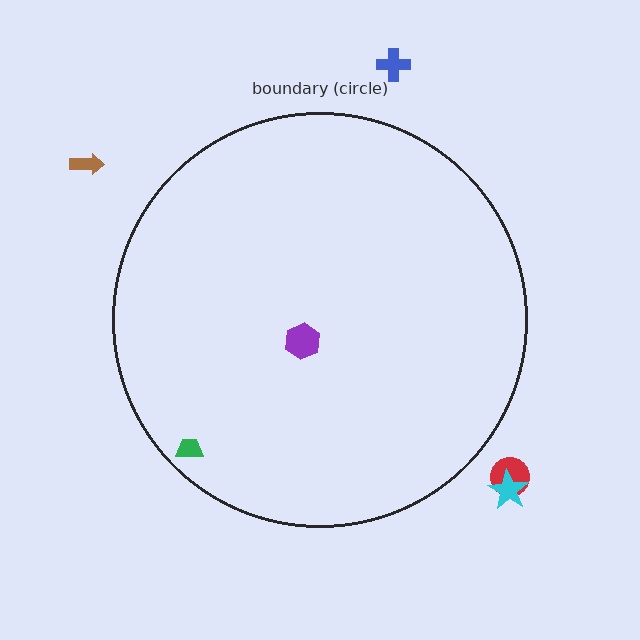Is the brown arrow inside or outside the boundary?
Outside.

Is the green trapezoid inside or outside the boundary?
Inside.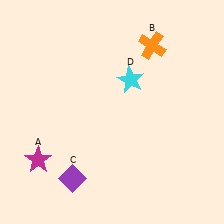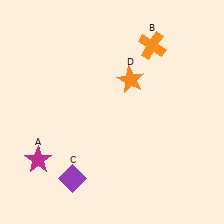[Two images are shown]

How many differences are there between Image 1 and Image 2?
There is 1 difference between the two images.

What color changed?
The star (D) changed from cyan in Image 1 to orange in Image 2.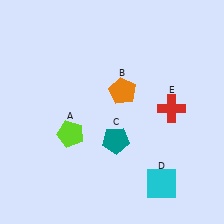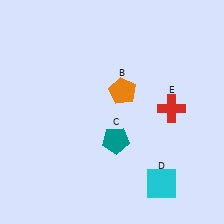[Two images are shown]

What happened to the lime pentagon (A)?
The lime pentagon (A) was removed in Image 2. It was in the bottom-left area of Image 1.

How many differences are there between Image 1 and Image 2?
There is 1 difference between the two images.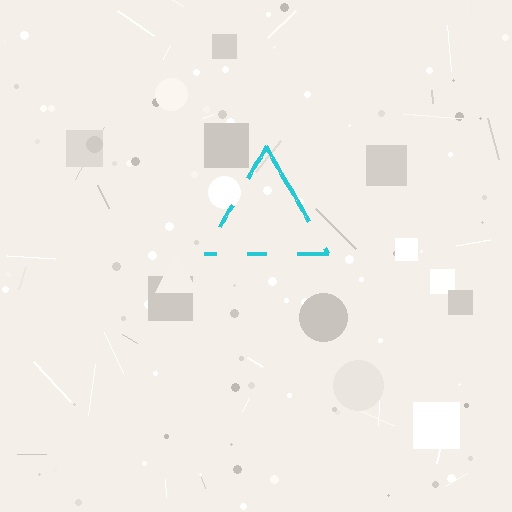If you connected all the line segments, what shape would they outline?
They would outline a triangle.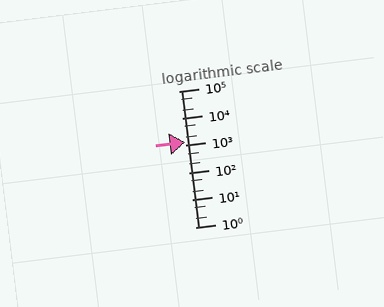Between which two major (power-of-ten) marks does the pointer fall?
The pointer is between 1000 and 10000.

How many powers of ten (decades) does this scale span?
The scale spans 5 decades, from 1 to 100000.